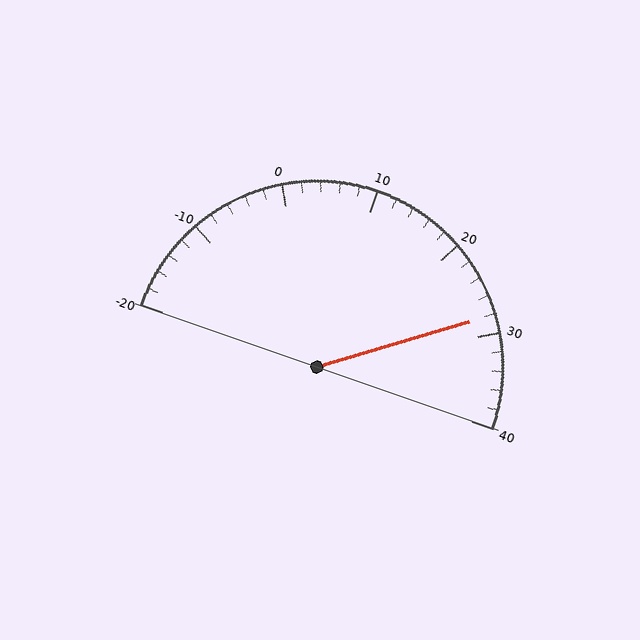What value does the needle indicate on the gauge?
The needle indicates approximately 28.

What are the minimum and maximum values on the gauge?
The gauge ranges from -20 to 40.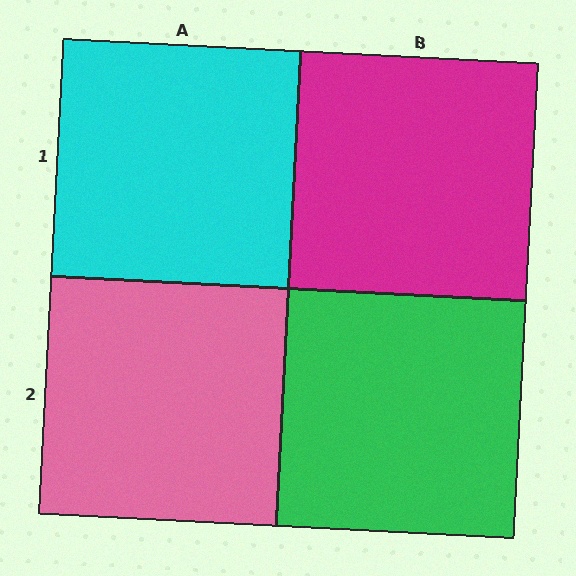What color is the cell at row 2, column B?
Green.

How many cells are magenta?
1 cell is magenta.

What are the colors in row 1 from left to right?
Cyan, magenta.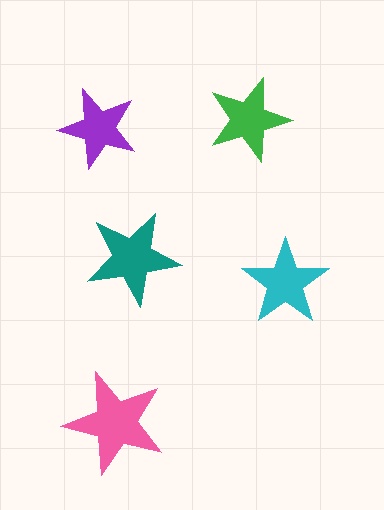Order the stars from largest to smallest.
the pink one, the teal one, the cyan one, the green one, the purple one.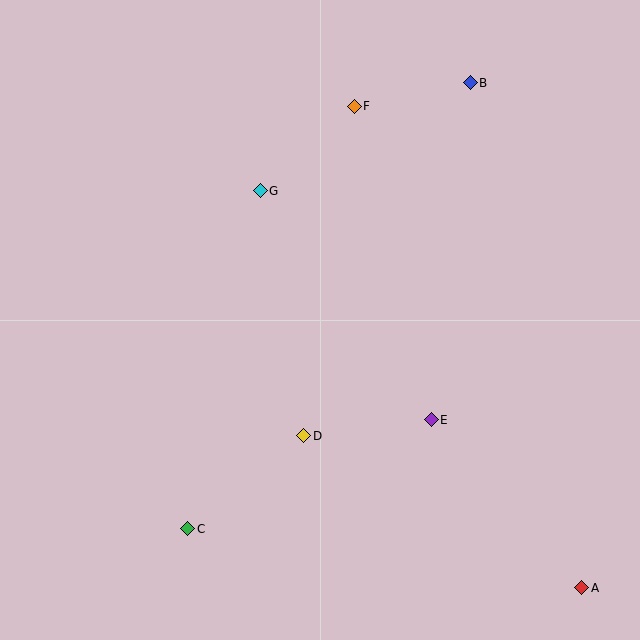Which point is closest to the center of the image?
Point D at (304, 436) is closest to the center.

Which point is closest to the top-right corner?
Point B is closest to the top-right corner.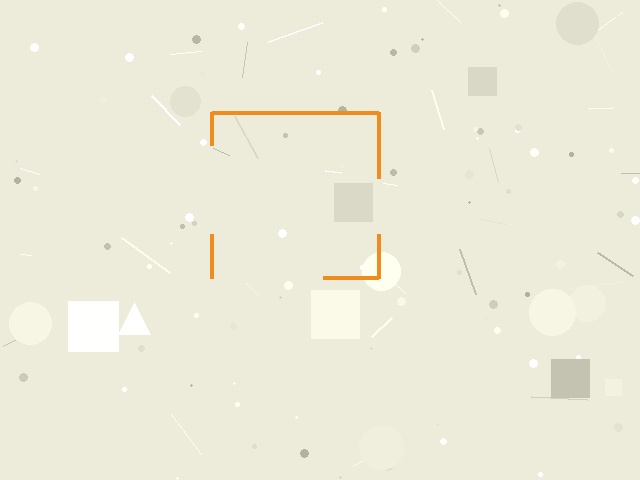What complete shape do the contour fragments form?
The contour fragments form a square.